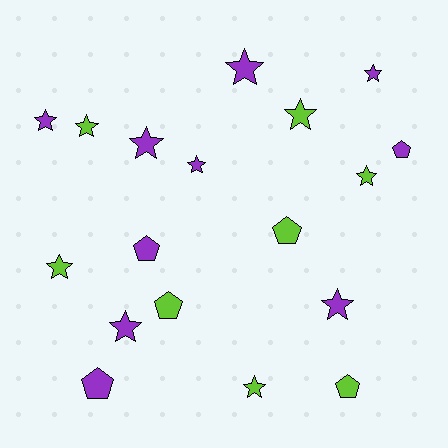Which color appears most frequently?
Purple, with 10 objects.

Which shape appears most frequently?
Star, with 12 objects.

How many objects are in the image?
There are 18 objects.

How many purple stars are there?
There are 7 purple stars.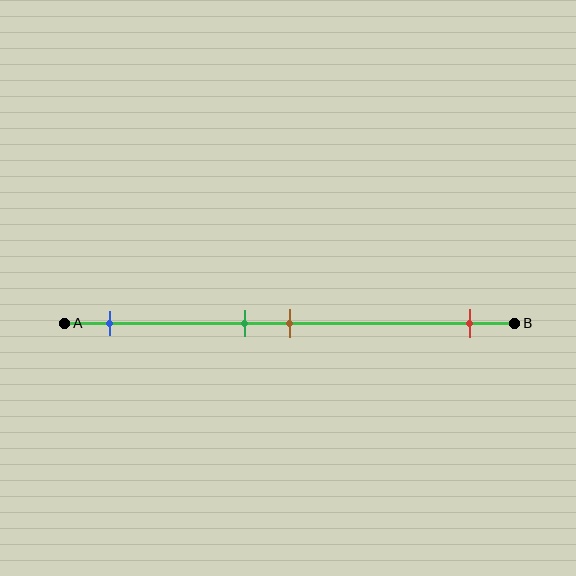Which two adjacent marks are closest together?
The green and brown marks are the closest adjacent pair.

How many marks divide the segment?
There are 4 marks dividing the segment.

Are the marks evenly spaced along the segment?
No, the marks are not evenly spaced.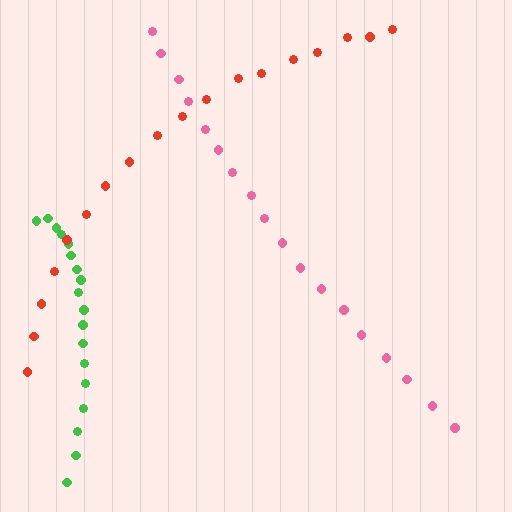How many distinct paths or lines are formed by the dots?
There are 3 distinct paths.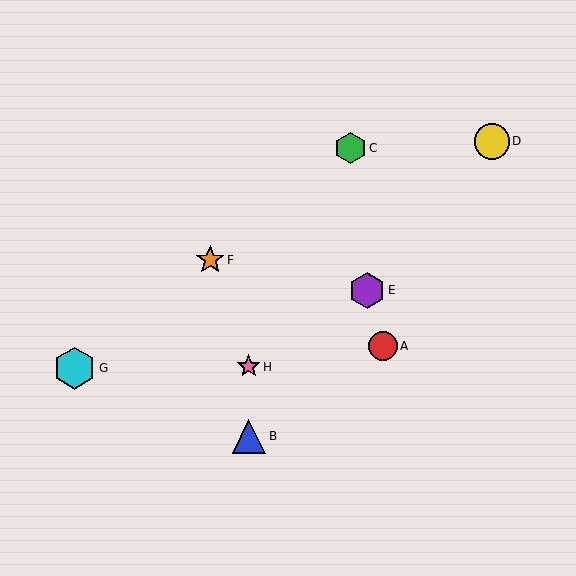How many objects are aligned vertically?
2 objects (B, H) are aligned vertically.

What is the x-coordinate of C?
Object C is at x≈350.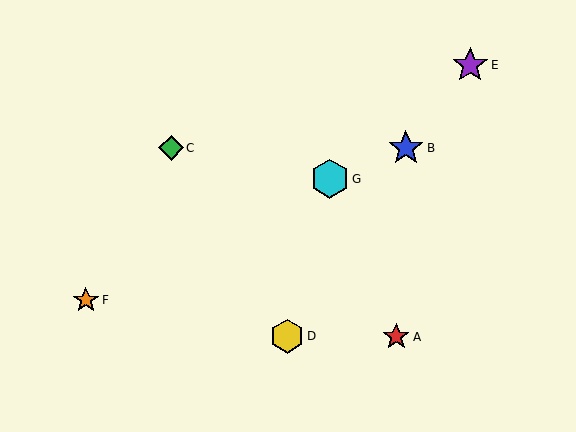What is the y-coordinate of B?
Object B is at y≈148.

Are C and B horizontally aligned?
Yes, both are at y≈148.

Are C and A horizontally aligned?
No, C is at y≈148 and A is at y≈337.